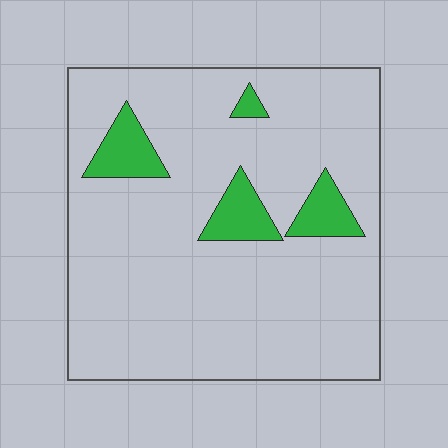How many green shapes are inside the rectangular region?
4.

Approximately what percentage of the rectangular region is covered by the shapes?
Approximately 10%.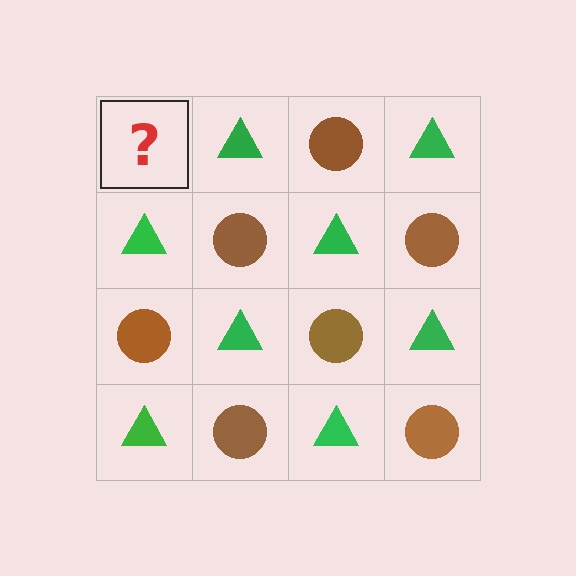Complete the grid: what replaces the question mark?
The question mark should be replaced with a brown circle.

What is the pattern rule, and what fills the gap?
The rule is that it alternates brown circle and green triangle in a checkerboard pattern. The gap should be filled with a brown circle.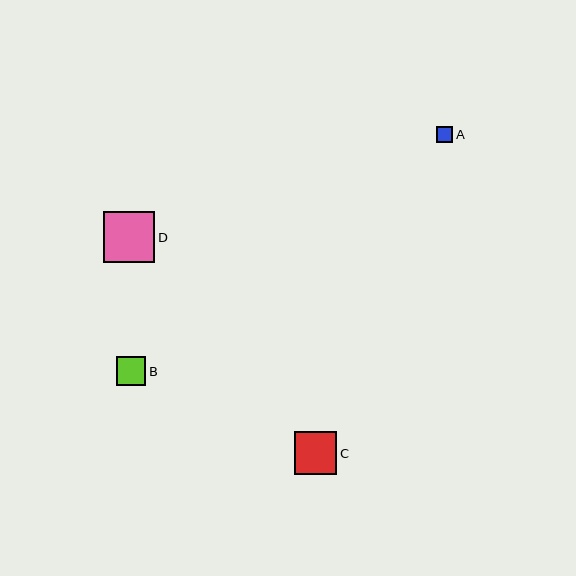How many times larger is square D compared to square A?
Square D is approximately 3.2 times the size of square A.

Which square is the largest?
Square D is the largest with a size of approximately 51 pixels.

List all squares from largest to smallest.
From largest to smallest: D, C, B, A.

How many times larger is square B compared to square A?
Square B is approximately 1.8 times the size of square A.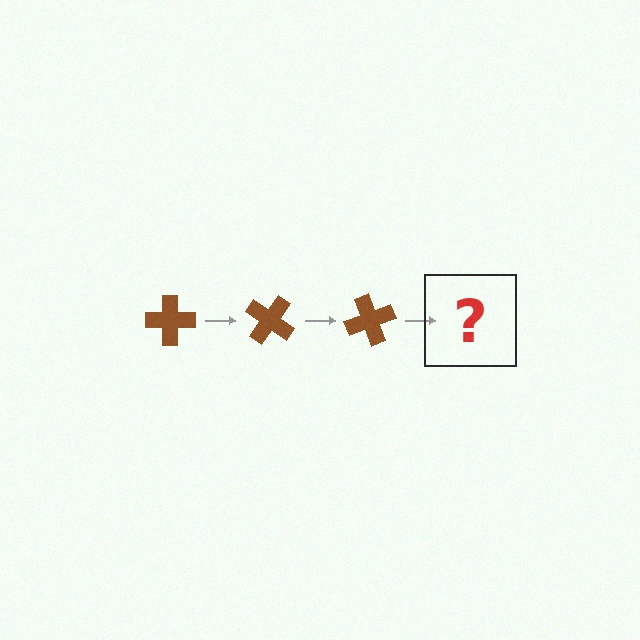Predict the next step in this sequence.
The next step is a brown cross rotated 105 degrees.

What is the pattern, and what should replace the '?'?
The pattern is that the cross rotates 35 degrees each step. The '?' should be a brown cross rotated 105 degrees.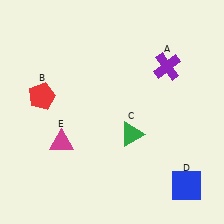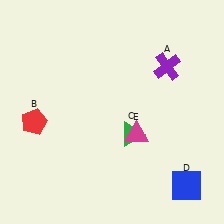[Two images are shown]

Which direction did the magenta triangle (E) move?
The magenta triangle (E) moved right.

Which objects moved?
The objects that moved are: the red pentagon (B), the magenta triangle (E).